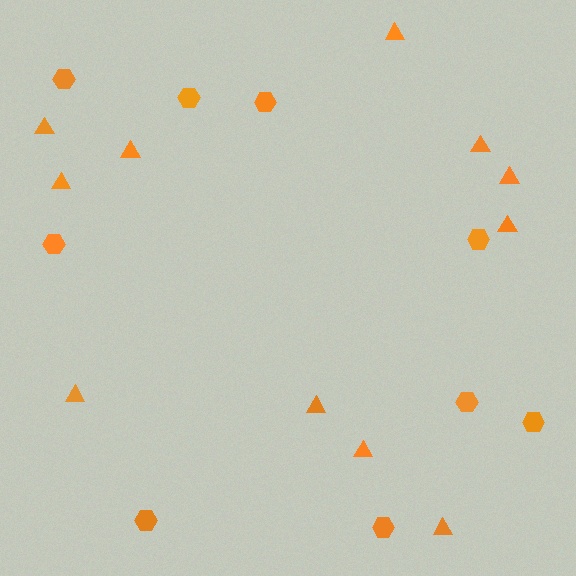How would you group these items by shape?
There are 2 groups: one group of hexagons (9) and one group of triangles (11).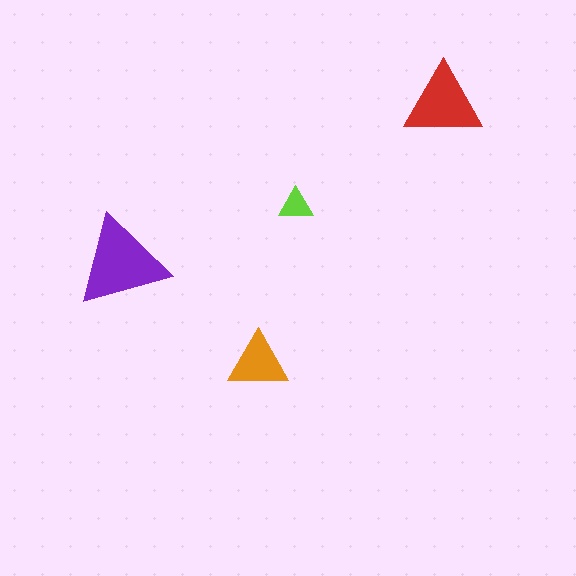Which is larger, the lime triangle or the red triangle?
The red one.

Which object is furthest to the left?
The purple triangle is leftmost.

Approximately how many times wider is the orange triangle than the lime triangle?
About 2 times wider.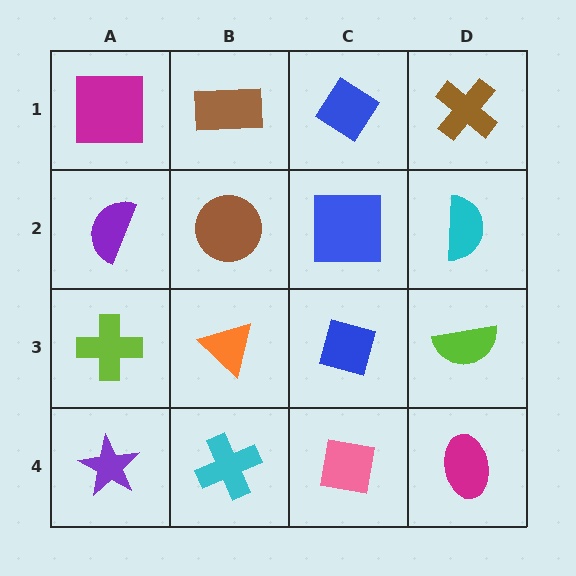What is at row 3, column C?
A blue diamond.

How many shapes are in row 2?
4 shapes.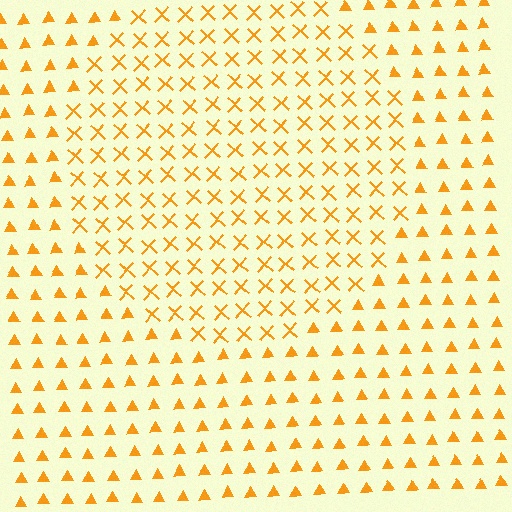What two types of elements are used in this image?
The image uses X marks inside the circle region and triangles outside it.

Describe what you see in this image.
The image is filled with small orange elements arranged in a uniform grid. A circle-shaped region contains X marks, while the surrounding area contains triangles. The boundary is defined purely by the change in element shape.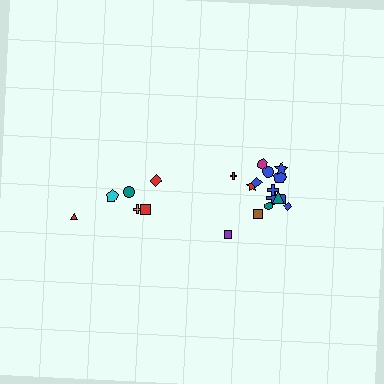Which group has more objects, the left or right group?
The right group.